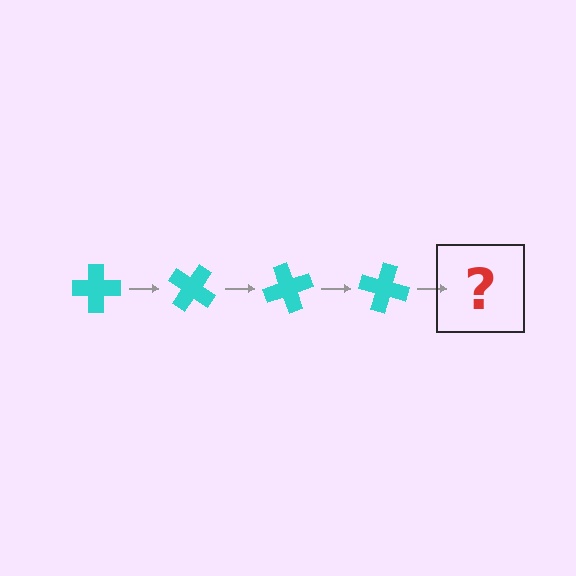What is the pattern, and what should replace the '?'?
The pattern is that the cross rotates 35 degrees each step. The '?' should be a cyan cross rotated 140 degrees.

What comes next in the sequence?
The next element should be a cyan cross rotated 140 degrees.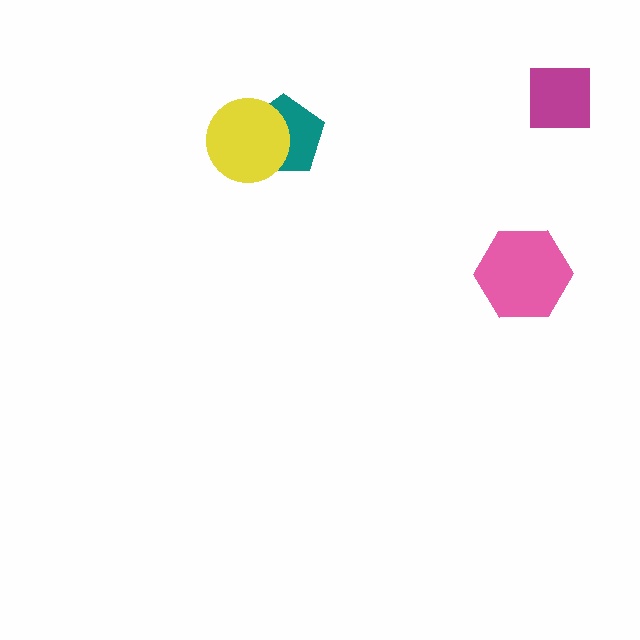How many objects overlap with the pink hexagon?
0 objects overlap with the pink hexagon.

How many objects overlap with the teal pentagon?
1 object overlaps with the teal pentagon.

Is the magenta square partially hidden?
No, no other shape covers it.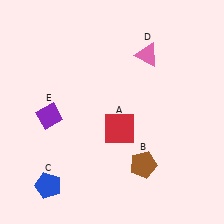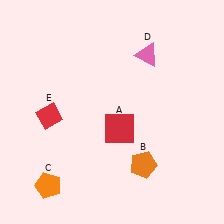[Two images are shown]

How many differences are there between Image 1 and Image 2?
There are 3 differences between the two images.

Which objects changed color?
B changed from brown to orange. C changed from blue to orange. E changed from purple to red.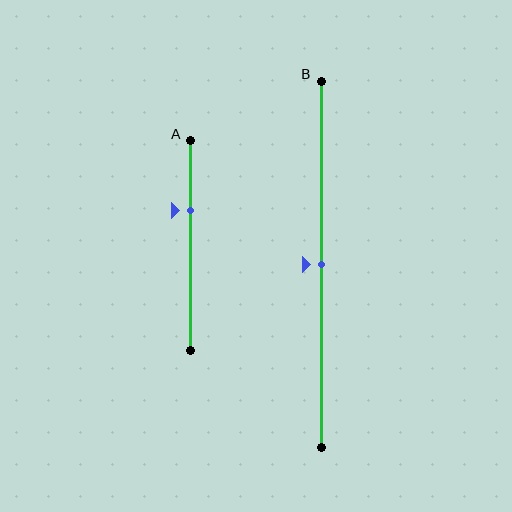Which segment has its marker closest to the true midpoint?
Segment B has its marker closest to the true midpoint.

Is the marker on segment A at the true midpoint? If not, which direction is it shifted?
No, the marker on segment A is shifted upward by about 17% of the segment length.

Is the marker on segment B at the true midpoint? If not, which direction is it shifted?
Yes, the marker on segment B is at the true midpoint.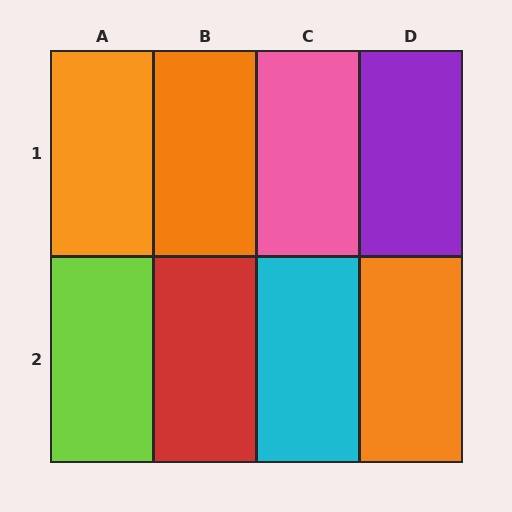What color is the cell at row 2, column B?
Red.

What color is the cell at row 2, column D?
Orange.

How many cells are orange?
3 cells are orange.